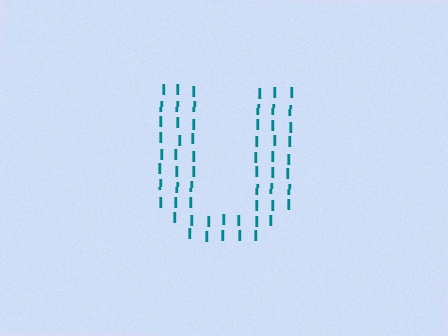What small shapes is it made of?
It is made of small letter I's.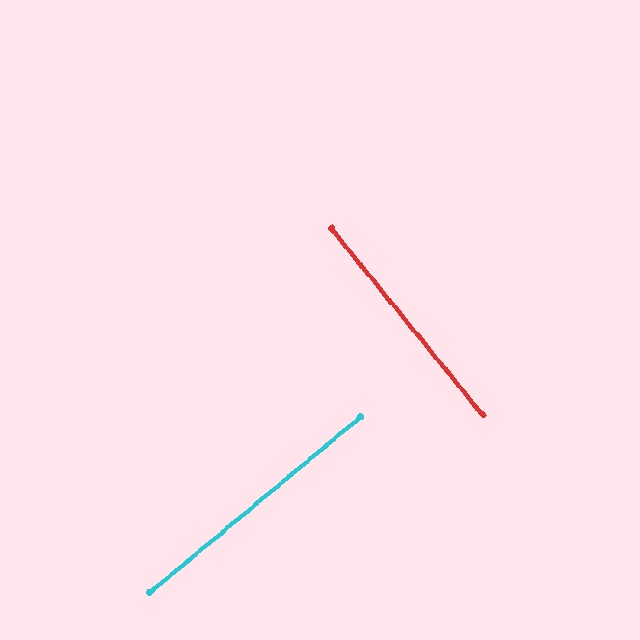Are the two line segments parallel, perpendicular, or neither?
Perpendicular — they meet at approximately 89°.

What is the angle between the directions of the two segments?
Approximately 89 degrees.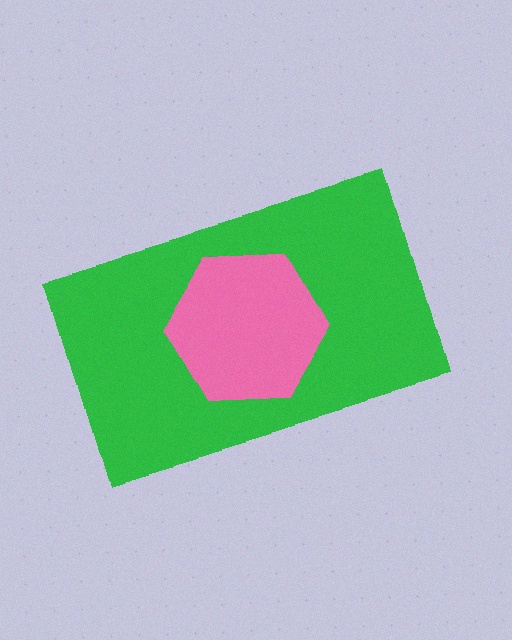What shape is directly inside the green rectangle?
The pink hexagon.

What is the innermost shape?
The pink hexagon.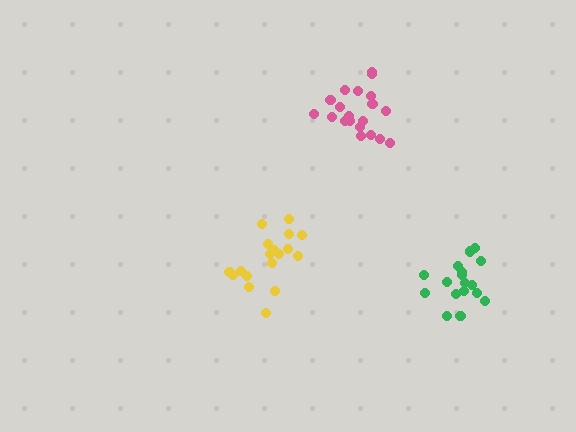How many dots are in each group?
Group 1: 18 dots, Group 2: 20 dots, Group 3: 17 dots (55 total).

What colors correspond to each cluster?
The clusters are colored: yellow, pink, green.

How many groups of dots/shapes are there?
There are 3 groups.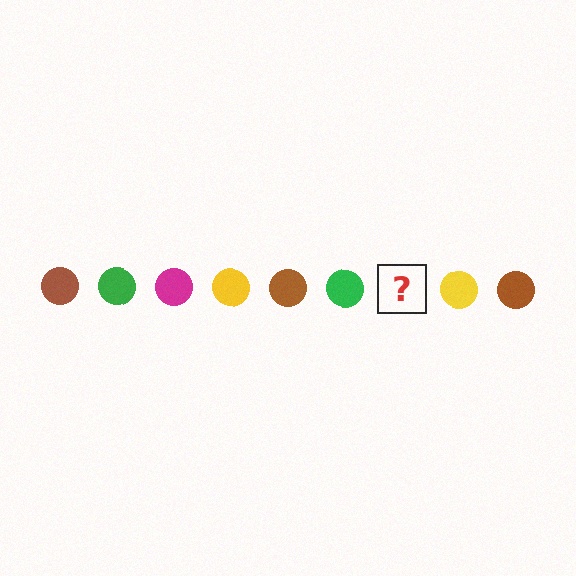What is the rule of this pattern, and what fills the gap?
The rule is that the pattern cycles through brown, green, magenta, yellow circles. The gap should be filled with a magenta circle.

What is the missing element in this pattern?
The missing element is a magenta circle.